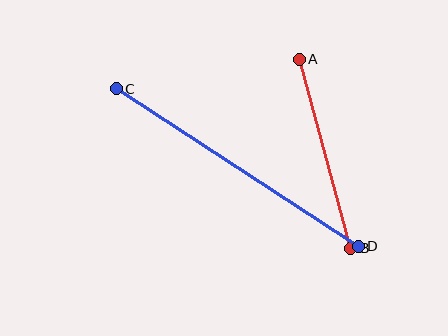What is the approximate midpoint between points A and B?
The midpoint is at approximately (325, 154) pixels.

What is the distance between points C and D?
The distance is approximately 289 pixels.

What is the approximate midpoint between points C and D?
The midpoint is at approximately (237, 168) pixels.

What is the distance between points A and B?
The distance is approximately 196 pixels.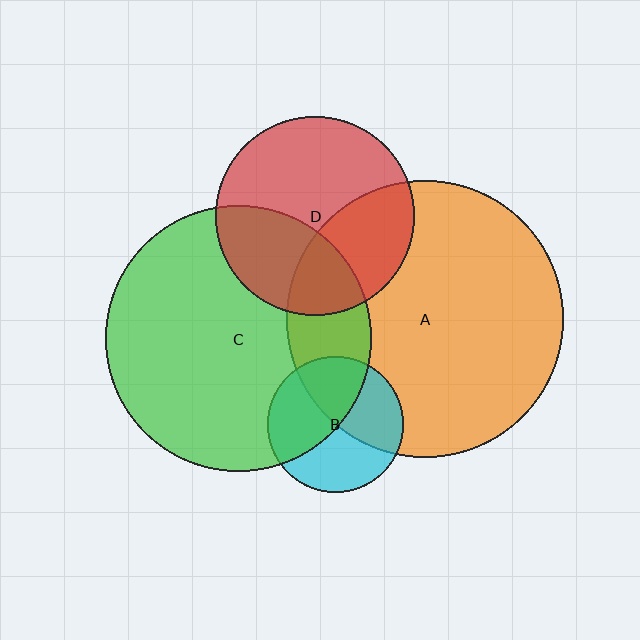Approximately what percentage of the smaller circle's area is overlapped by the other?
Approximately 35%.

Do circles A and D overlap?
Yes.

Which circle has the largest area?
Circle A (orange).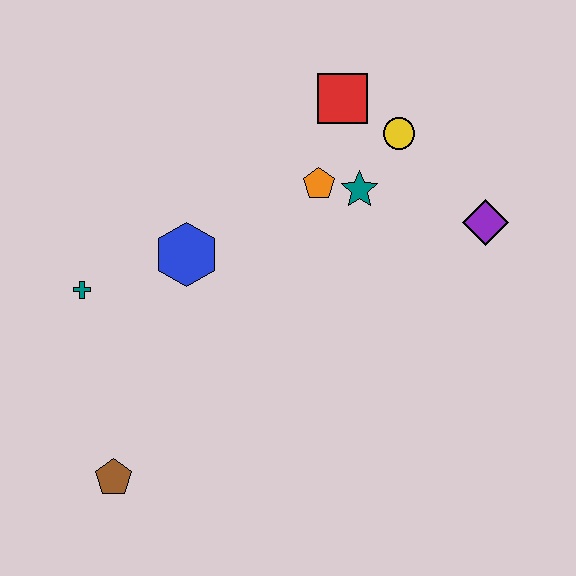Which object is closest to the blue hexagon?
The teal cross is closest to the blue hexagon.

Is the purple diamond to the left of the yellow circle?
No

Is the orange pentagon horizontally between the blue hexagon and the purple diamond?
Yes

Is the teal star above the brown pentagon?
Yes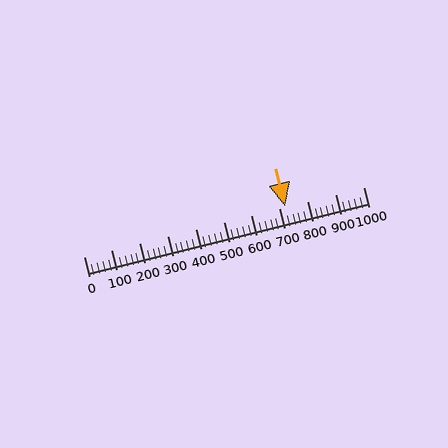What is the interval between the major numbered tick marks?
The major tick marks are spaced 100 units apart.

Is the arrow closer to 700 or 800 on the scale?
The arrow is closer to 700.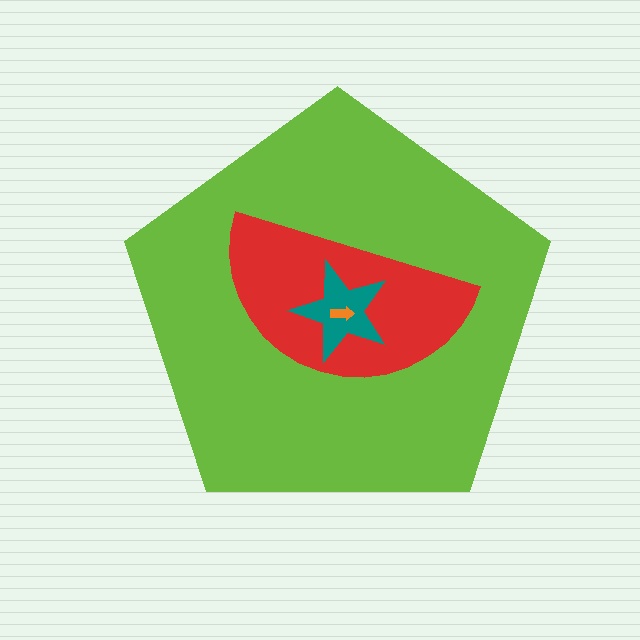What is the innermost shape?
The orange arrow.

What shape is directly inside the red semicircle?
The teal star.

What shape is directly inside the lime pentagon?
The red semicircle.